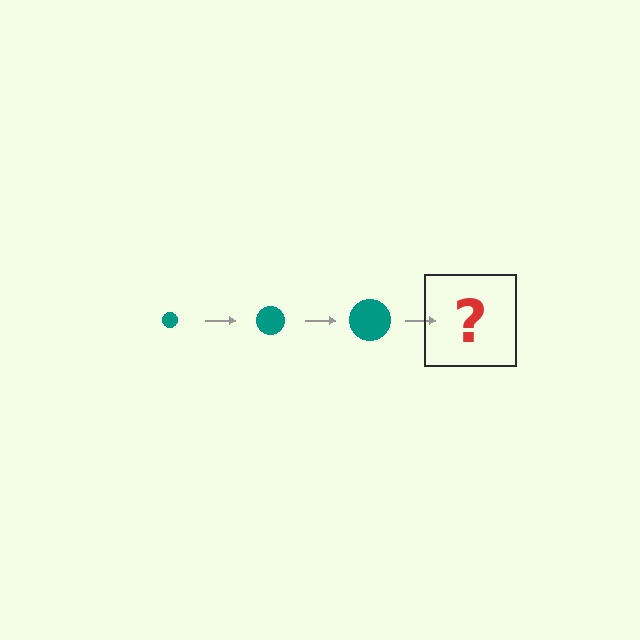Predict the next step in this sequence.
The next step is a teal circle, larger than the previous one.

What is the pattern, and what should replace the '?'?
The pattern is that the circle gets progressively larger each step. The '?' should be a teal circle, larger than the previous one.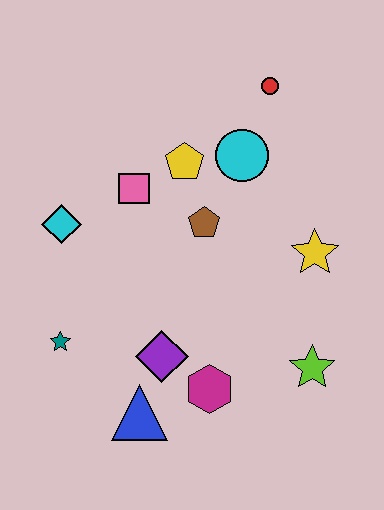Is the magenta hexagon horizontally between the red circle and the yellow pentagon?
Yes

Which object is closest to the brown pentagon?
The yellow pentagon is closest to the brown pentagon.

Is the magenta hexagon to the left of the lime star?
Yes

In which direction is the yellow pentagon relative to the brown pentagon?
The yellow pentagon is above the brown pentagon.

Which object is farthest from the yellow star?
The teal star is farthest from the yellow star.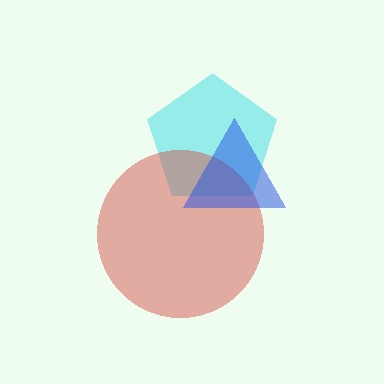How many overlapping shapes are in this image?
There are 3 overlapping shapes in the image.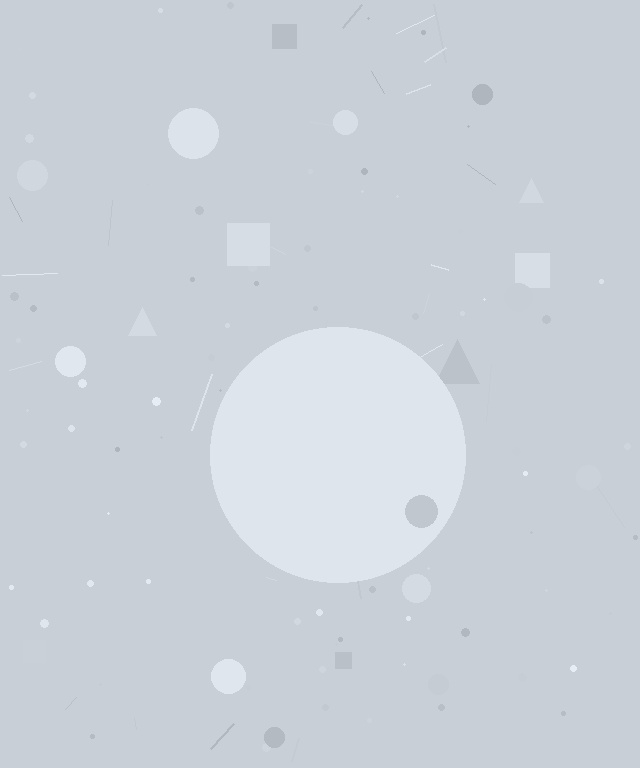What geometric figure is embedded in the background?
A circle is embedded in the background.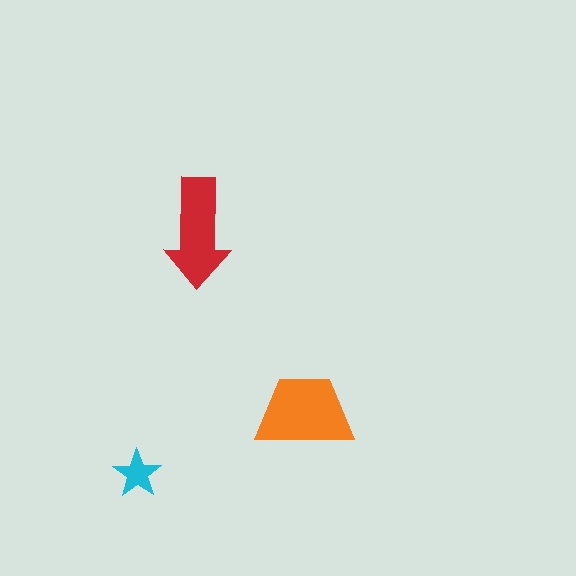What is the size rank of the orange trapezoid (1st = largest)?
1st.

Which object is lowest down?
The cyan star is bottommost.